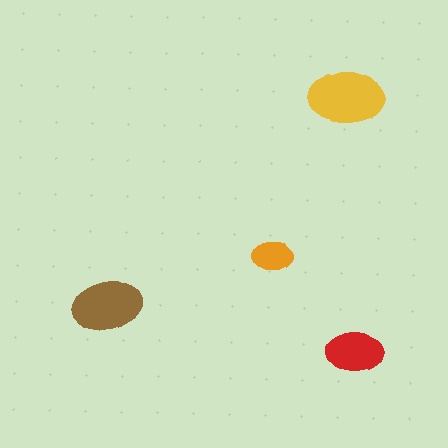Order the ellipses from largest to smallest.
the yellow one, the brown one, the red one, the orange one.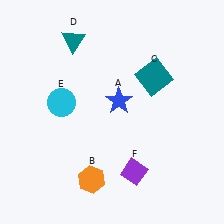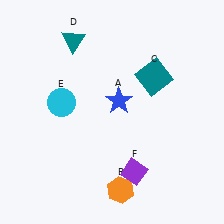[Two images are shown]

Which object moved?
The orange hexagon (B) moved right.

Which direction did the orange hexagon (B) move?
The orange hexagon (B) moved right.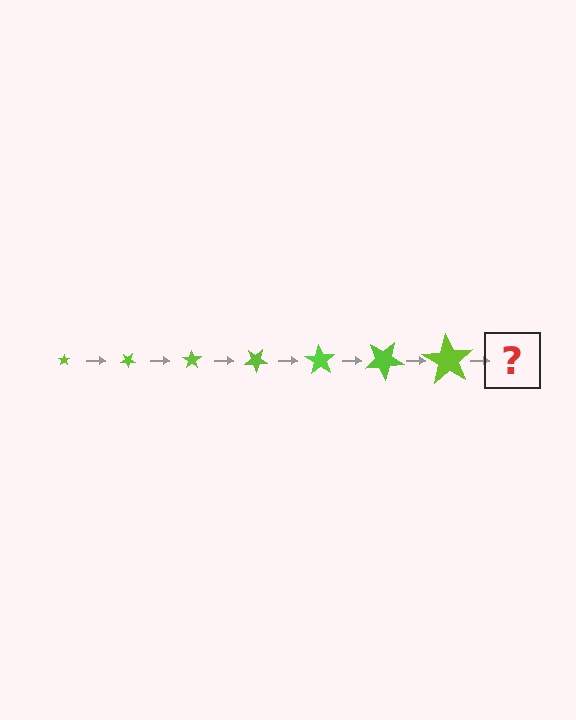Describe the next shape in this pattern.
It should be a star, larger than the previous one and rotated 245 degrees from the start.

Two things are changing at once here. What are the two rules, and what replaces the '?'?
The two rules are that the star grows larger each step and it rotates 35 degrees each step. The '?' should be a star, larger than the previous one and rotated 245 degrees from the start.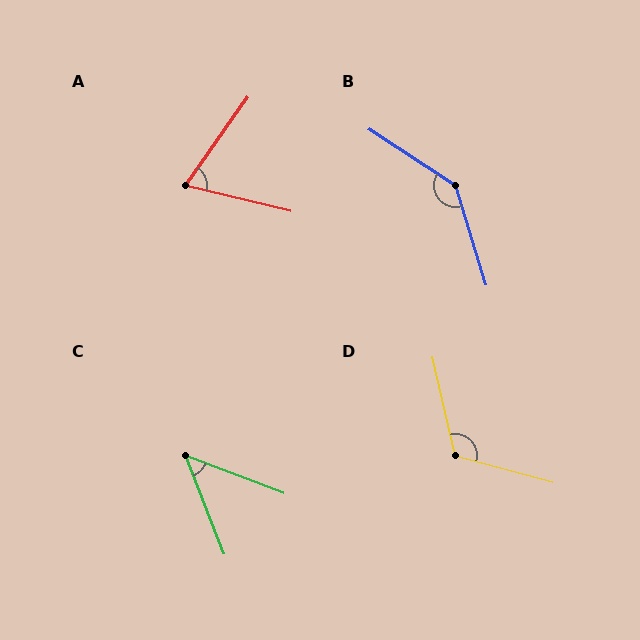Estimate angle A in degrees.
Approximately 68 degrees.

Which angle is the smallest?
C, at approximately 48 degrees.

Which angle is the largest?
B, at approximately 140 degrees.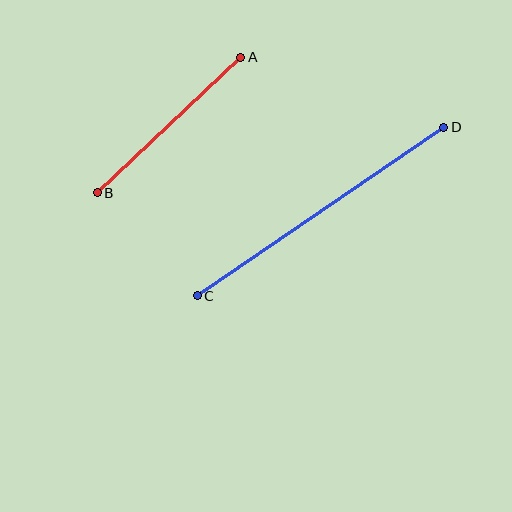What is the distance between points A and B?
The distance is approximately 197 pixels.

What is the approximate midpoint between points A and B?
The midpoint is at approximately (169, 125) pixels.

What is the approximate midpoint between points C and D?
The midpoint is at approximately (321, 212) pixels.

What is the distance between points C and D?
The distance is approximately 299 pixels.